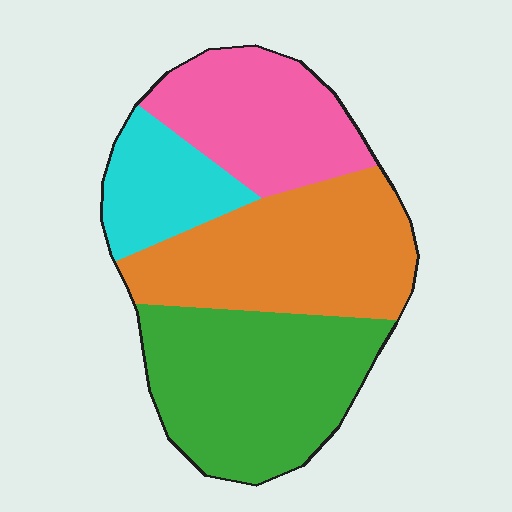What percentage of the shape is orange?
Orange covers around 30% of the shape.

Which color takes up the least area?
Cyan, at roughly 15%.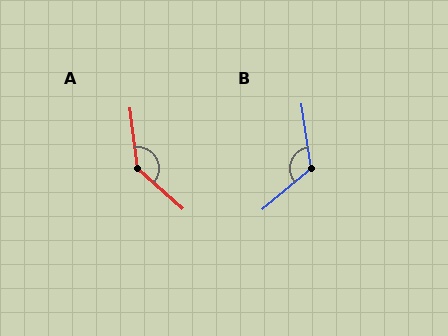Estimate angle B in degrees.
Approximately 121 degrees.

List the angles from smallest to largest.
B (121°), A (138°).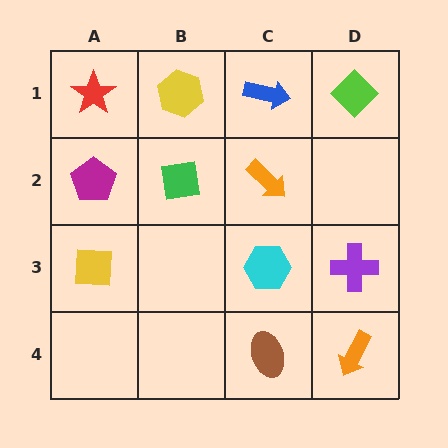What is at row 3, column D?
A purple cross.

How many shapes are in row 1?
4 shapes.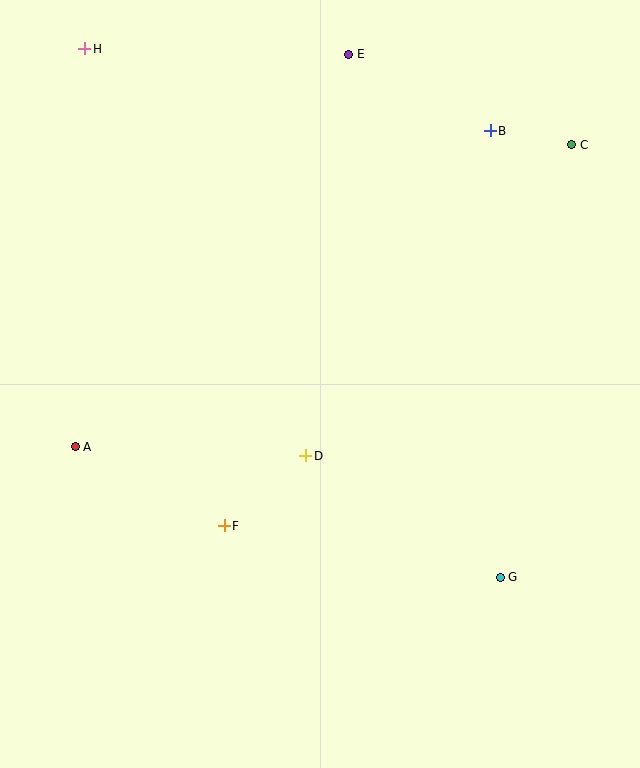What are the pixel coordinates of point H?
Point H is at (85, 49).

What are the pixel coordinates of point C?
Point C is at (572, 145).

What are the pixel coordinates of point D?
Point D is at (306, 456).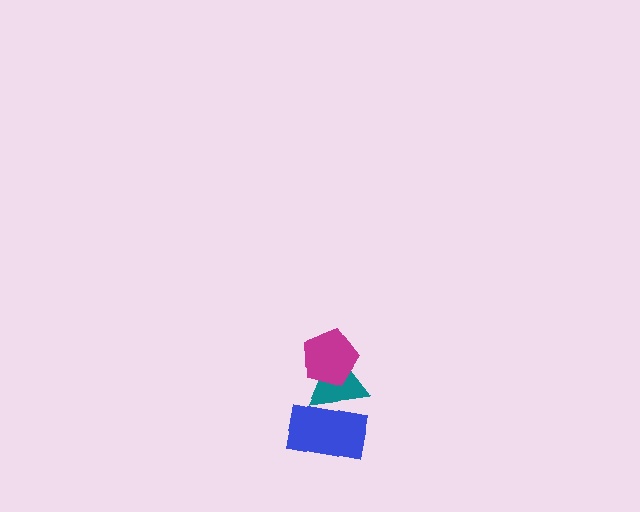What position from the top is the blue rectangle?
The blue rectangle is 3rd from the top.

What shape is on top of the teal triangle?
The magenta pentagon is on top of the teal triangle.